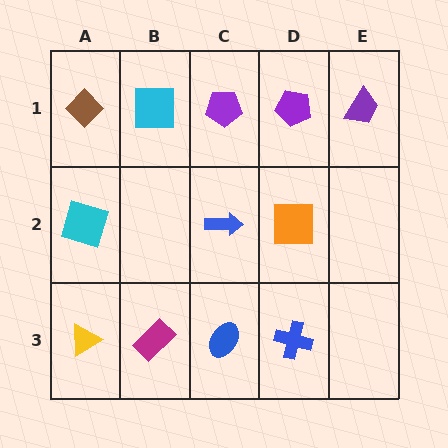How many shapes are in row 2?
3 shapes.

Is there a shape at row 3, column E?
No, that cell is empty.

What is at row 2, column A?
A cyan square.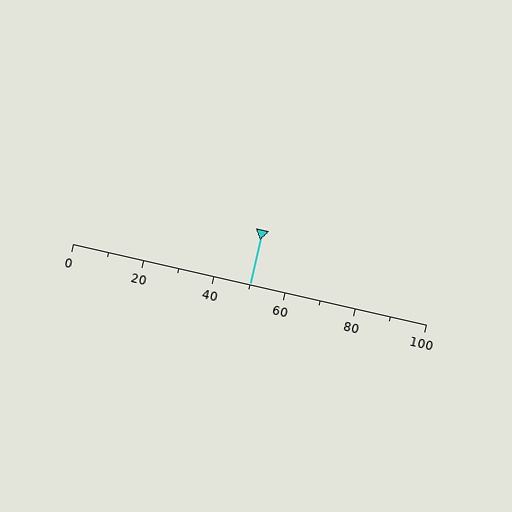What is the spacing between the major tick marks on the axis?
The major ticks are spaced 20 apart.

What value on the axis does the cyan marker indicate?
The marker indicates approximately 50.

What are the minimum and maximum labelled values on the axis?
The axis runs from 0 to 100.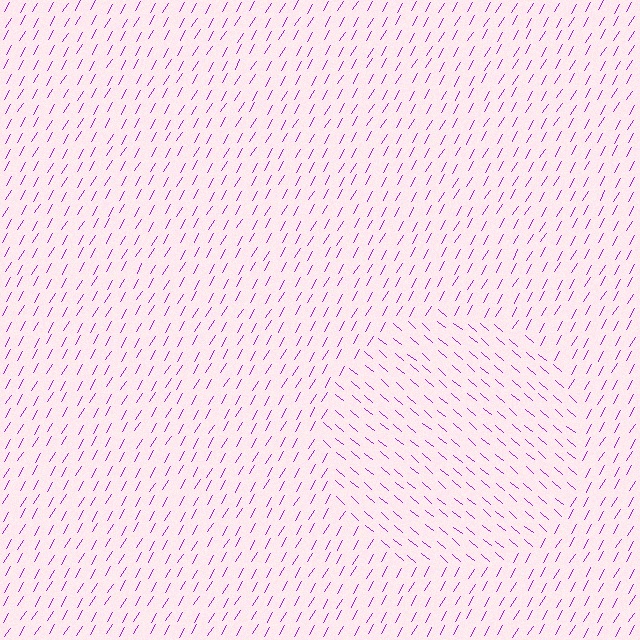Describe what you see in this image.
The image is filled with small purple line segments. A circle region in the image has lines oriented differently from the surrounding lines, creating a visible texture boundary.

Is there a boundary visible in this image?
Yes, there is a texture boundary formed by a change in line orientation.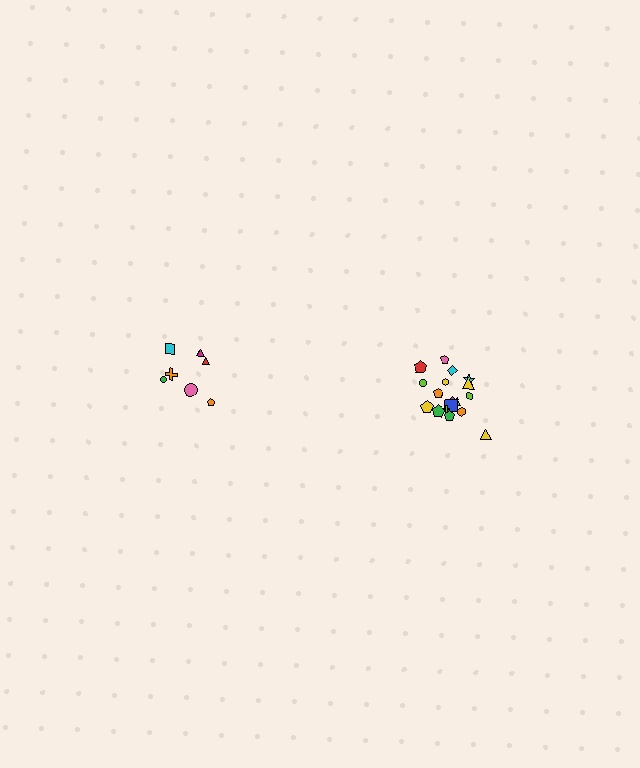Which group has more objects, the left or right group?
The right group.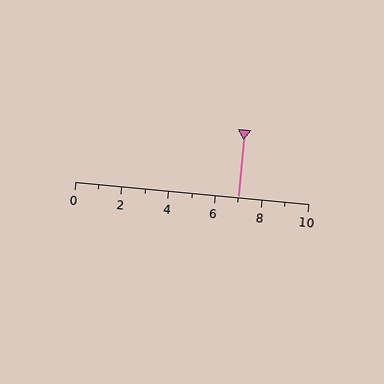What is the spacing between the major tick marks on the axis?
The major ticks are spaced 2 apart.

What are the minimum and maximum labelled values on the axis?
The axis runs from 0 to 10.